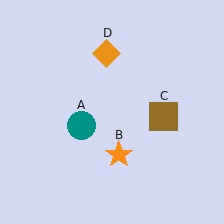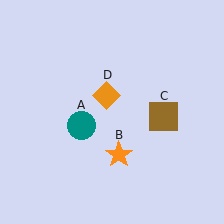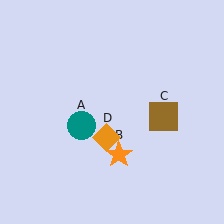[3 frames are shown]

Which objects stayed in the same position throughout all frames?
Teal circle (object A) and orange star (object B) and brown square (object C) remained stationary.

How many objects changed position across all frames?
1 object changed position: orange diamond (object D).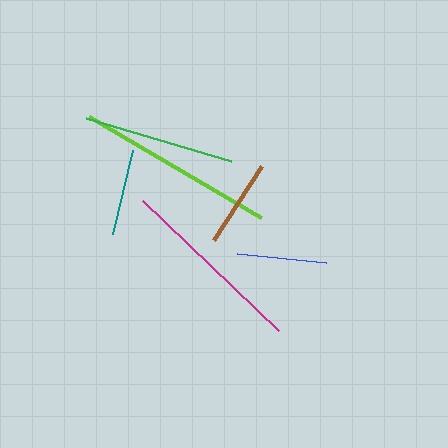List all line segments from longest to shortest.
From longest to shortest: lime, magenta, green, blue, brown, teal.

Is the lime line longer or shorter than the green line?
The lime line is longer than the green line.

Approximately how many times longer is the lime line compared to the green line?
The lime line is approximately 1.3 times the length of the green line.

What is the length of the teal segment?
The teal segment is approximately 87 pixels long.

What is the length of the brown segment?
The brown segment is approximately 88 pixels long.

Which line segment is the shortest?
The teal line is the shortest at approximately 87 pixels.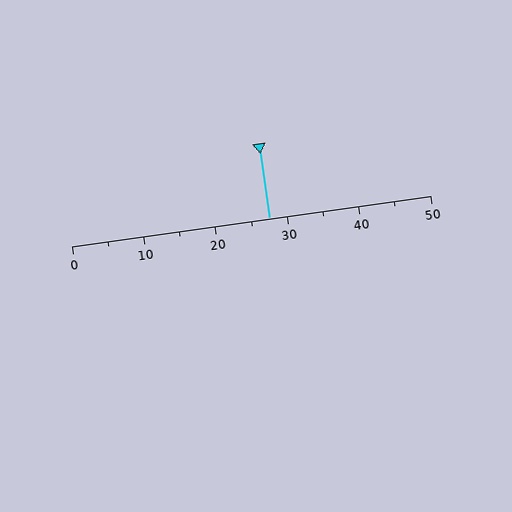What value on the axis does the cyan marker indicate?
The marker indicates approximately 27.5.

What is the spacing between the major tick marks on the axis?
The major ticks are spaced 10 apart.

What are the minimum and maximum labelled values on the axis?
The axis runs from 0 to 50.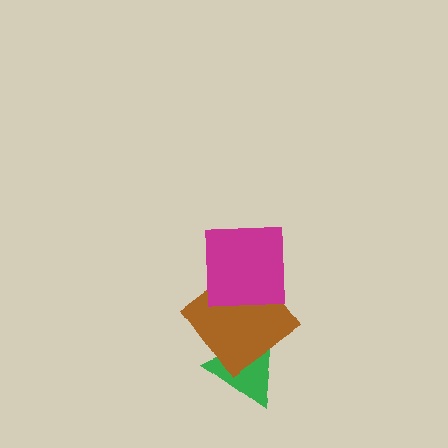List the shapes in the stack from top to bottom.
From top to bottom: the magenta square, the brown diamond, the green triangle.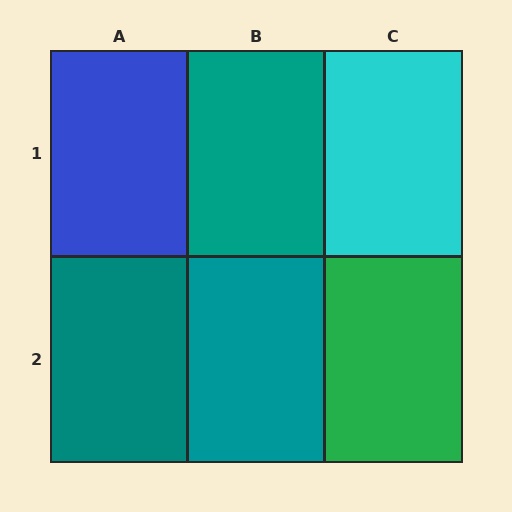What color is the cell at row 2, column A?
Teal.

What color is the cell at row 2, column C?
Green.